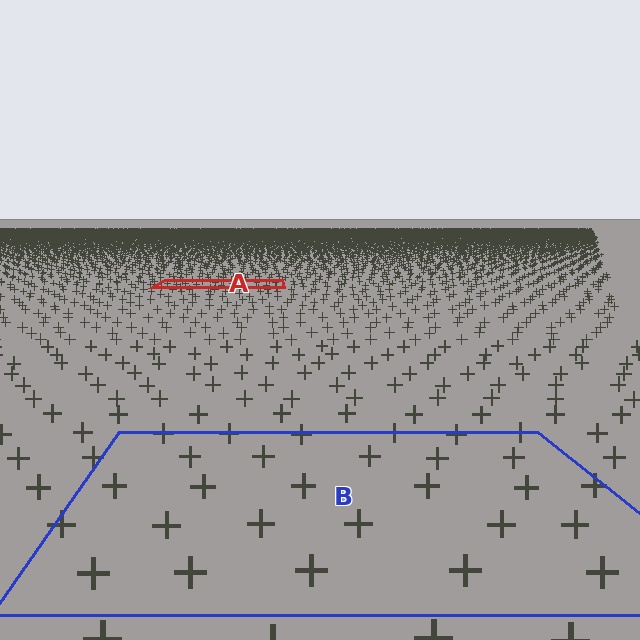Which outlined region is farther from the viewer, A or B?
Region A is farther from the viewer — the texture elements inside it appear smaller and more densely packed.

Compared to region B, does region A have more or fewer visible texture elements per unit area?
Region A has more texture elements per unit area — they are packed more densely because it is farther away.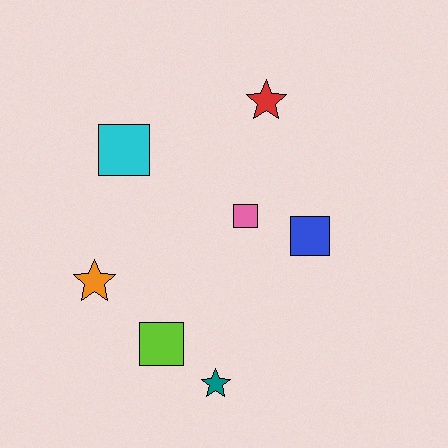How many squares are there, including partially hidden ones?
There are 4 squares.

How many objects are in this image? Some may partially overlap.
There are 7 objects.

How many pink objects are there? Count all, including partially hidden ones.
There is 1 pink object.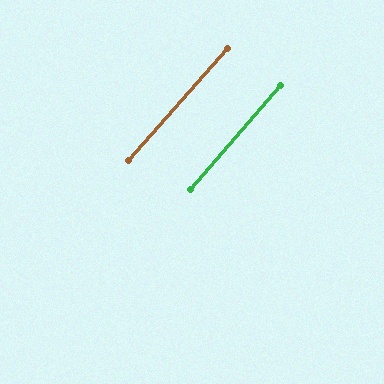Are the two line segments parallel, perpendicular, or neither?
Parallel — their directions differ by only 0.5°.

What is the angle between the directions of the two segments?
Approximately 1 degree.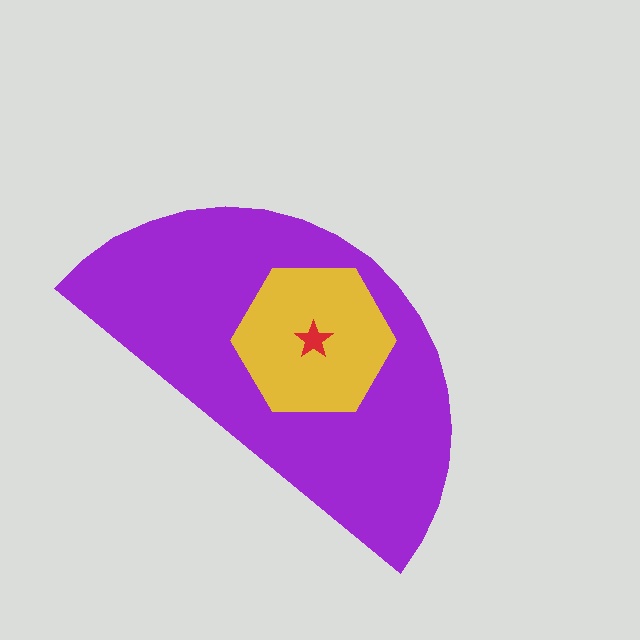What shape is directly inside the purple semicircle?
The yellow hexagon.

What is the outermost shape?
The purple semicircle.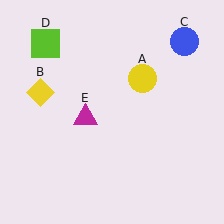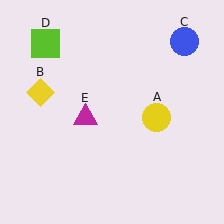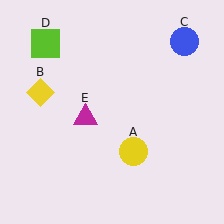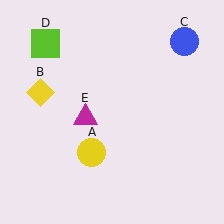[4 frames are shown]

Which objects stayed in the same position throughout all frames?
Yellow diamond (object B) and blue circle (object C) and lime square (object D) and magenta triangle (object E) remained stationary.